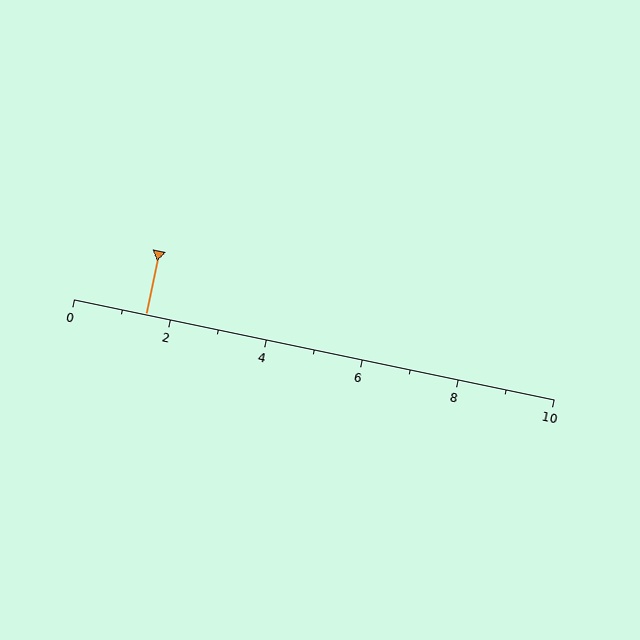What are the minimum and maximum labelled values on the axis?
The axis runs from 0 to 10.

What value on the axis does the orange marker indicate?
The marker indicates approximately 1.5.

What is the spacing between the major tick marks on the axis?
The major ticks are spaced 2 apart.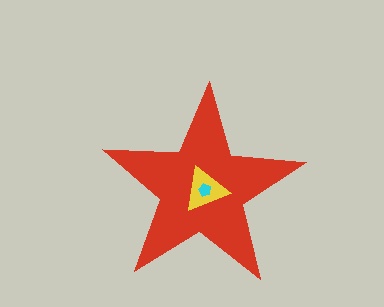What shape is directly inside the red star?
The yellow triangle.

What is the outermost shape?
The red star.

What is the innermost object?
The cyan pentagon.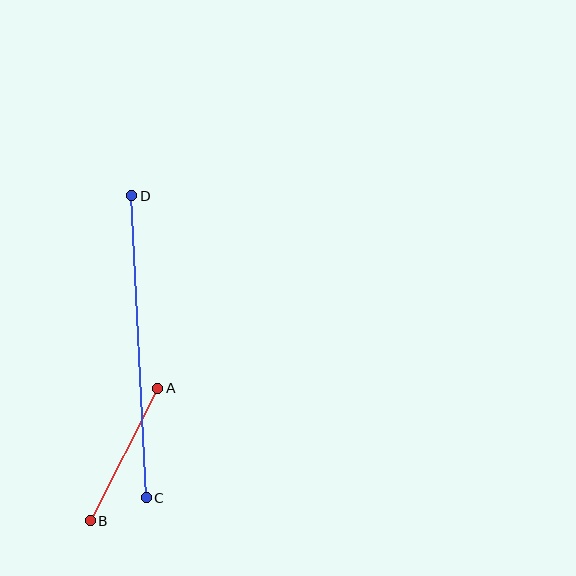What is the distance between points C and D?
The distance is approximately 302 pixels.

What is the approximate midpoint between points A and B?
The midpoint is at approximately (124, 455) pixels.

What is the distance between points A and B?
The distance is approximately 149 pixels.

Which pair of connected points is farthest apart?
Points C and D are farthest apart.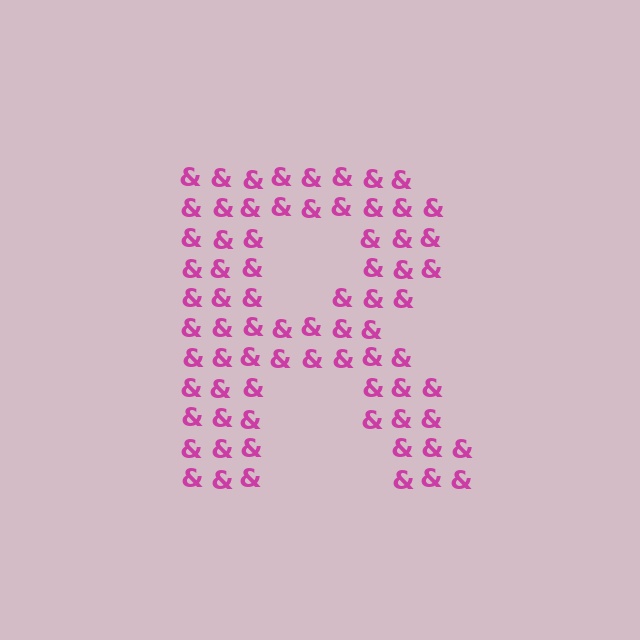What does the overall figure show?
The overall figure shows the letter R.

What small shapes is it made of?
It is made of small ampersands.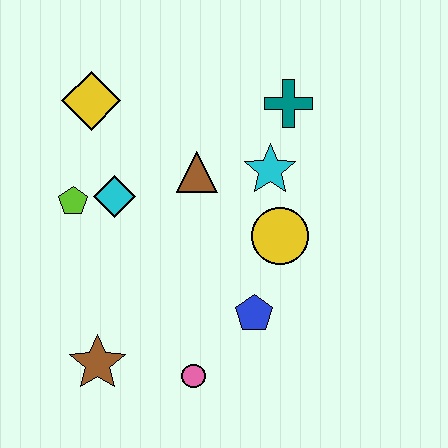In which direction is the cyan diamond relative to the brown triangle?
The cyan diamond is to the left of the brown triangle.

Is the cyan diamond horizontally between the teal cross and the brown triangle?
No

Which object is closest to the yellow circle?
The cyan star is closest to the yellow circle.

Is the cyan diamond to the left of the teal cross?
Yes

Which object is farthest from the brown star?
The teal cross is farthest from the brown star.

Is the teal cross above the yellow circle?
Yes